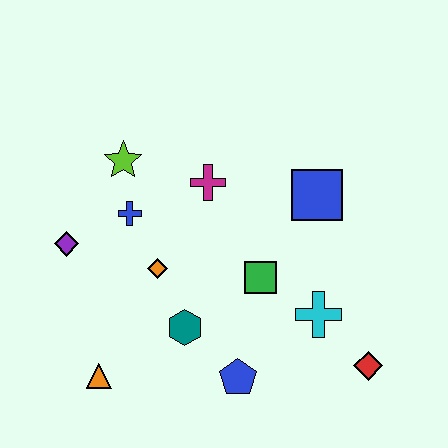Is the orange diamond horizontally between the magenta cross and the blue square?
No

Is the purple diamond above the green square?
Yes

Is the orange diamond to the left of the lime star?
No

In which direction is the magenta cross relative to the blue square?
The magenta cross is to the left of the blue square.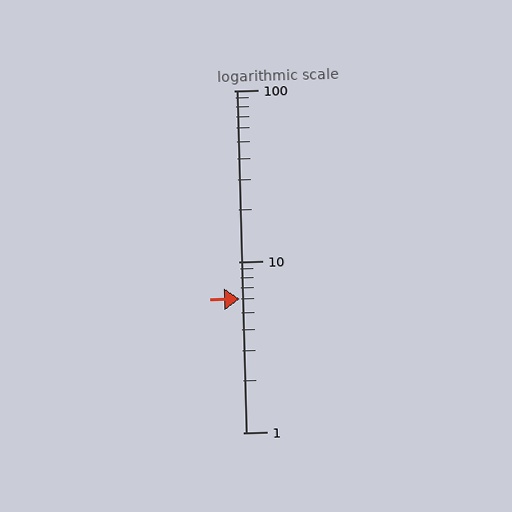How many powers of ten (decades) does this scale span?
The scale spans 2 decades, from 1 to 100.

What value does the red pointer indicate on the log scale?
The pointer indicates approximately 6.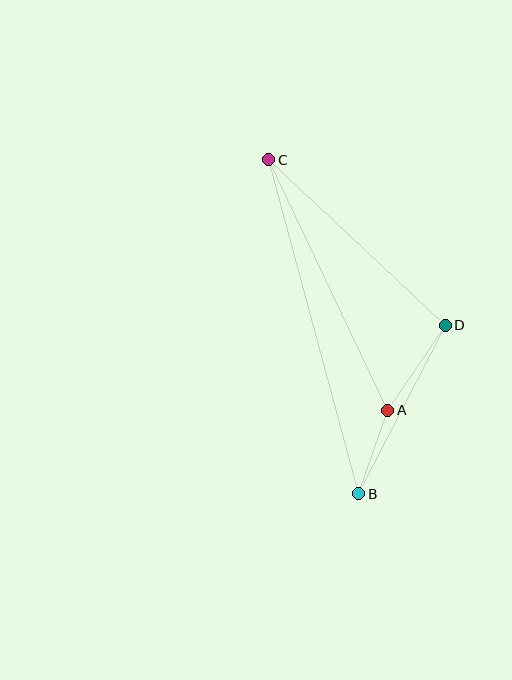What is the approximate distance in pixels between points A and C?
The distance between A and C is approximately 278 pixels.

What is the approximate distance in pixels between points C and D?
The distance between C and D is approximately 243 pixels.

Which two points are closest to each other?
Points A and B are closest to each other.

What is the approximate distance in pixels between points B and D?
The distance between B and D is approximately 189 pixels.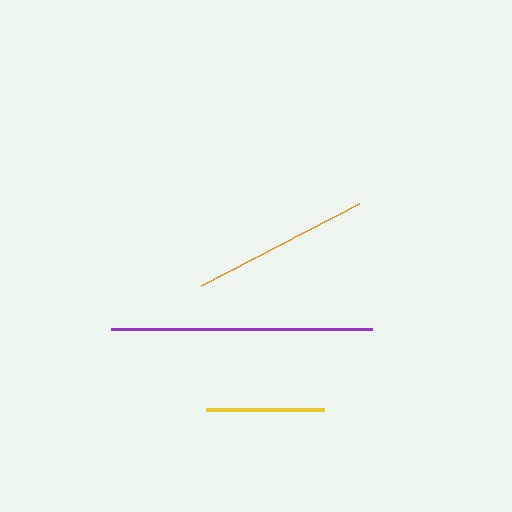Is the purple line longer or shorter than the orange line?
The purple line is longer than the orange line.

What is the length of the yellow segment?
The yellow segment is approximately 118 pixels long.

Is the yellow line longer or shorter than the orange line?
The orange line is longer than the yellow line.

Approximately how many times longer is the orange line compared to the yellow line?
The orange line is approximately 1.5 times the length of the yellow line.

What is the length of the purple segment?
The purple segment is approximately 261 pixels long.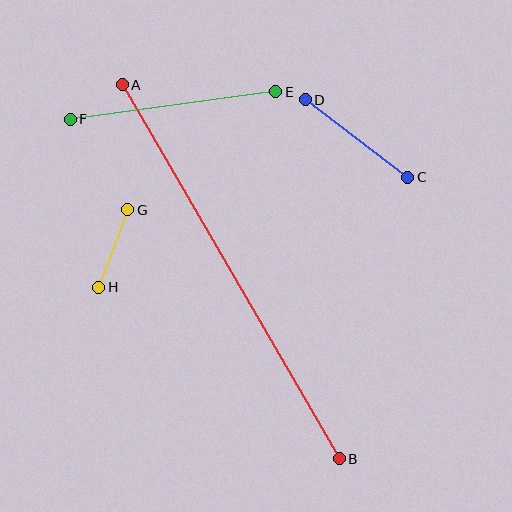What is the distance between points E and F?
The distance is approximately 207 pixels.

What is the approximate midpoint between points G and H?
The midpoint is at approximately (113, 249) pixels.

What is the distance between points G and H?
The distance is approximately 83 pixels.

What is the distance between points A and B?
The distance is approximately 433 pixels.